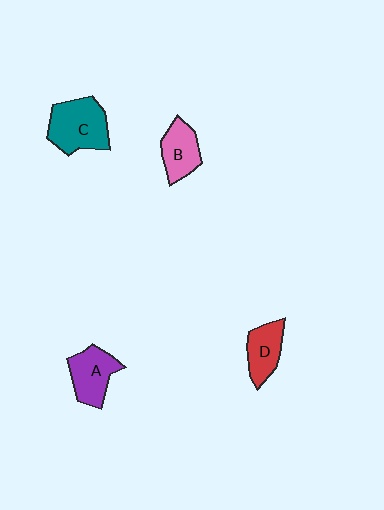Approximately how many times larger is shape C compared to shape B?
Approximately 1.5 times.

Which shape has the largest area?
Shape C (teal).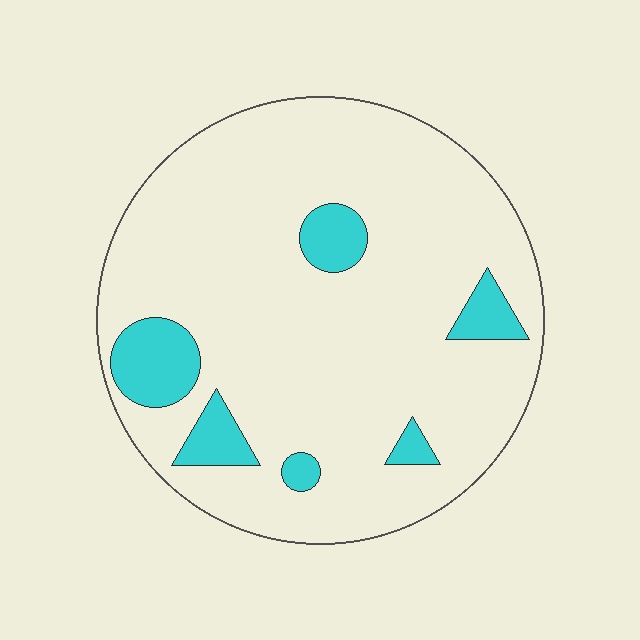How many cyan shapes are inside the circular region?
6.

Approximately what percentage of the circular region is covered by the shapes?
Approximately 10%.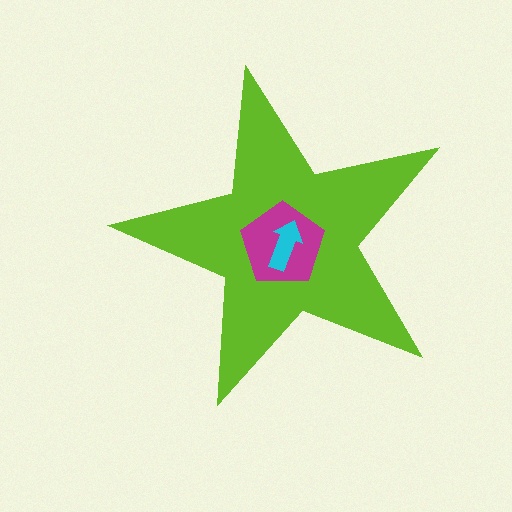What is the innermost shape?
The cyan arrow.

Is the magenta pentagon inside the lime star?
Yes.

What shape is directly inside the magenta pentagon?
The cyan arrow.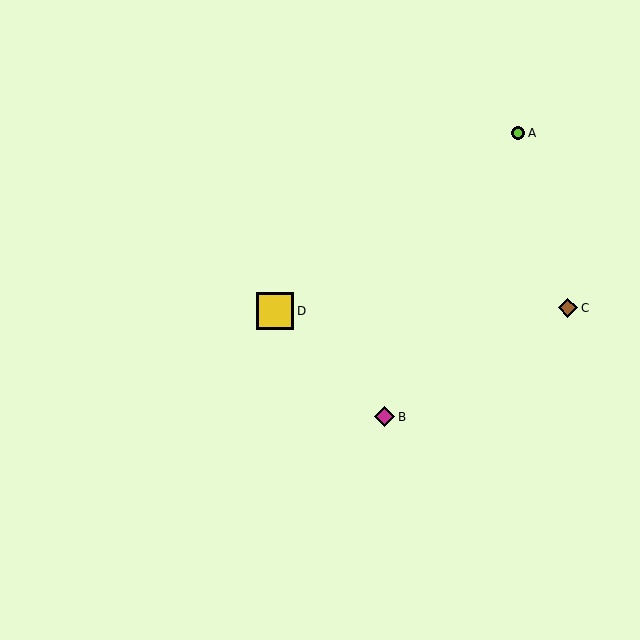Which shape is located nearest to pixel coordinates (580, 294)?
The brown diamond (labeled C) at (568, 308) is nearest to that location.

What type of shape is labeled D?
Shape D is a yellow square.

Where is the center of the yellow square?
The center of the yellow square is at (275, 311).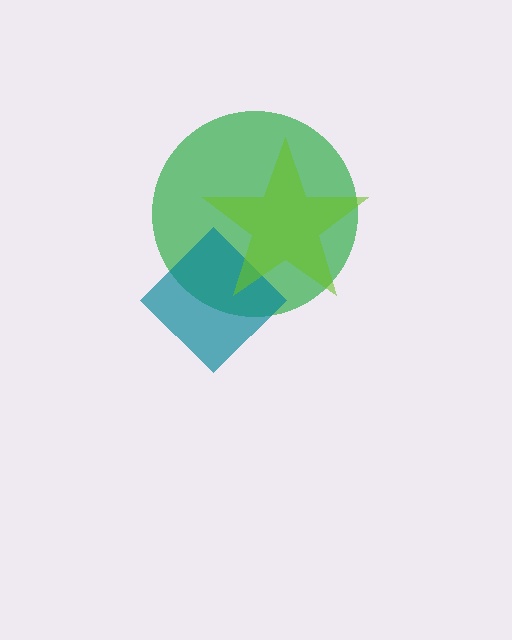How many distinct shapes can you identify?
There are 3 distinct shapes: a green circle, a teal diamond, a lime star.